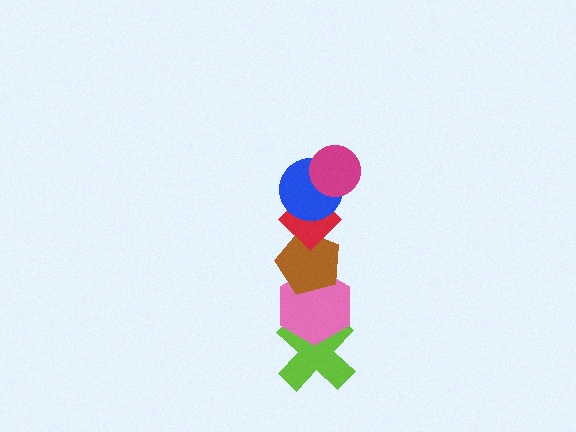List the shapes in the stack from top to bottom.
From top to bottom: the magenta circle, the blue circle, the red diamond, the brown pentagon, the pink hexagon, the lime cross.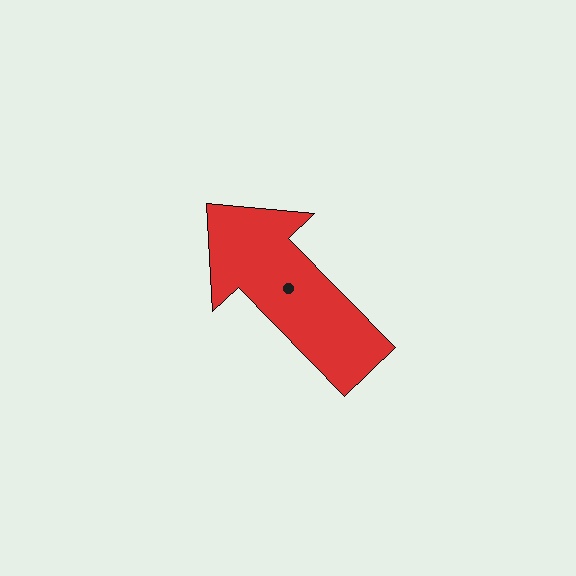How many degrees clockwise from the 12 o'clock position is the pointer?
Approximately 316 degrees.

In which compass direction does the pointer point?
Northwest.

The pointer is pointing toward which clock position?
Roughly 11 o'clock.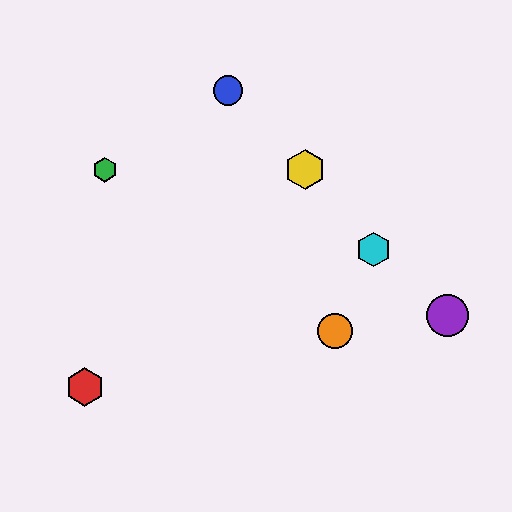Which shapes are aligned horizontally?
The green hexagon, the yellow hexagon are aligned horizontally.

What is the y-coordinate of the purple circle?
The purple circle is at y≈316.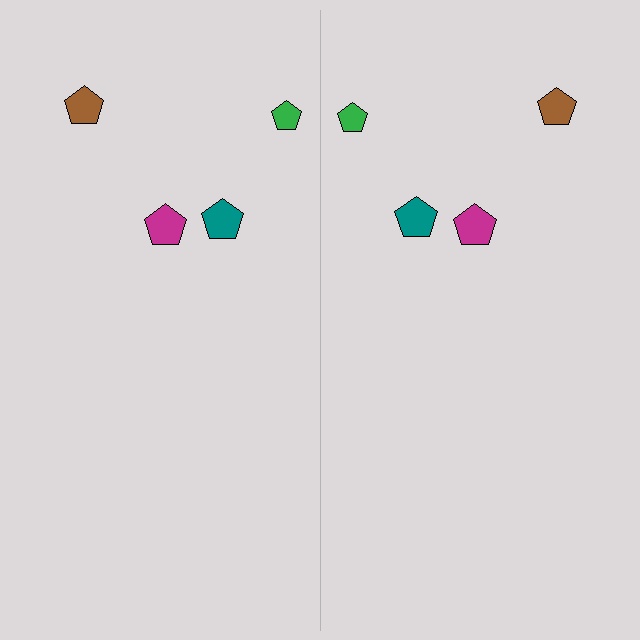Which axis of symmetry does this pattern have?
The pattern has a vertical axis of symmetry running through the center of the image.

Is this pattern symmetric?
Yes, this pattern has bilateral (reflection) symmetry.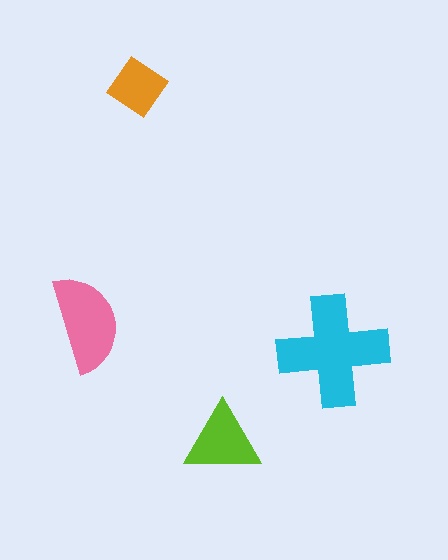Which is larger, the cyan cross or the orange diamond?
The cyan cross.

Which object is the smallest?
The orange diamond.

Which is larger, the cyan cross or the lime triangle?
The cyan cross.